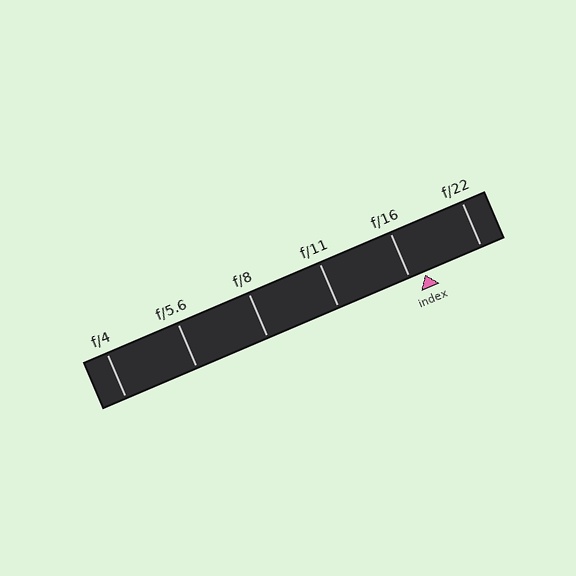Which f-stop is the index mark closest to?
The index mark is closest to f/16.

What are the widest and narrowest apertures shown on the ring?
The widest aperture shown is f/4 and the narrowest is f/22.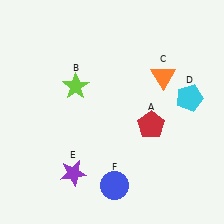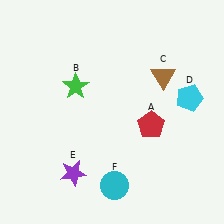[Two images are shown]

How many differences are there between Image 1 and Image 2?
There are 3 differences between the two images.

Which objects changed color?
B changed from lime to green. C changed from orange to brown. F changed from blue to cyan.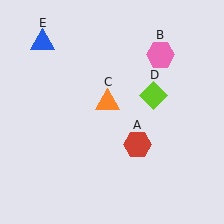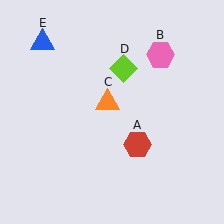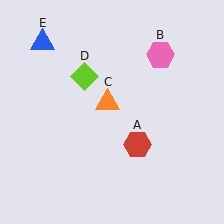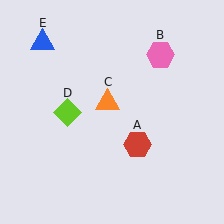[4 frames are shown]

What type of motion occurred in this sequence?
The lime diamond (object D) rotated counterclockwise around the center of the scene.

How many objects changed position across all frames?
1 object changed position: lime diamond (object D).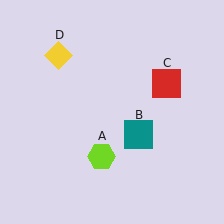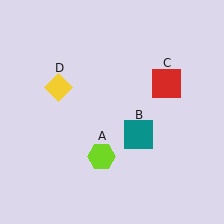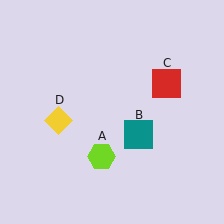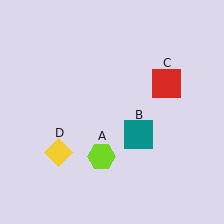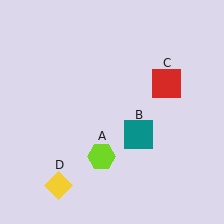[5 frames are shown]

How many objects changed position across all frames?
1 object changed position: yellow diamond (object D).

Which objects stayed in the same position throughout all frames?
Lime hexagon (object A) and teal square (object B) and red square (object C) remained stationary.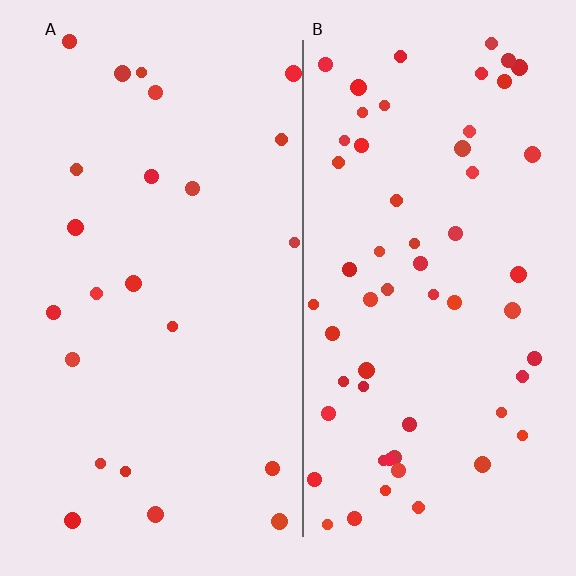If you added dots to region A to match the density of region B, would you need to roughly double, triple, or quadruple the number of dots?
Approximately triple.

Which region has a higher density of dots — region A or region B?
B (the right).